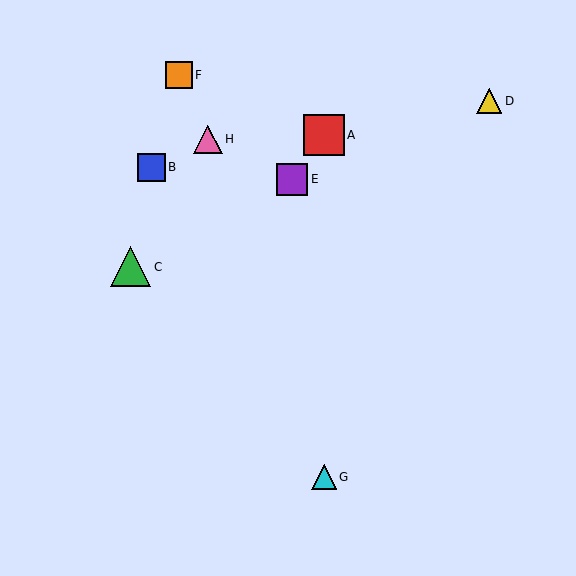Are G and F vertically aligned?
No, G is at x≈324 and F is at x≈179.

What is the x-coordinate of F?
Object F is at x≈179.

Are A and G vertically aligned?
Yes, both are at x≈324.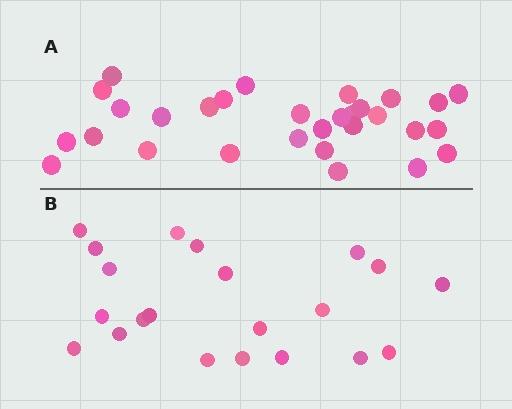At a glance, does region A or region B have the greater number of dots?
Region A (the top region) has more dots.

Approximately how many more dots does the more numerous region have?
Region A has roughly 8 or so more dots than region B.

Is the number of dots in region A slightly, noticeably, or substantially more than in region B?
Region A has noticeably more, but not dramatically so. The ratio is roughly 1.4 to 1.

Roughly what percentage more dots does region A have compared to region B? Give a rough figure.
About 45% more.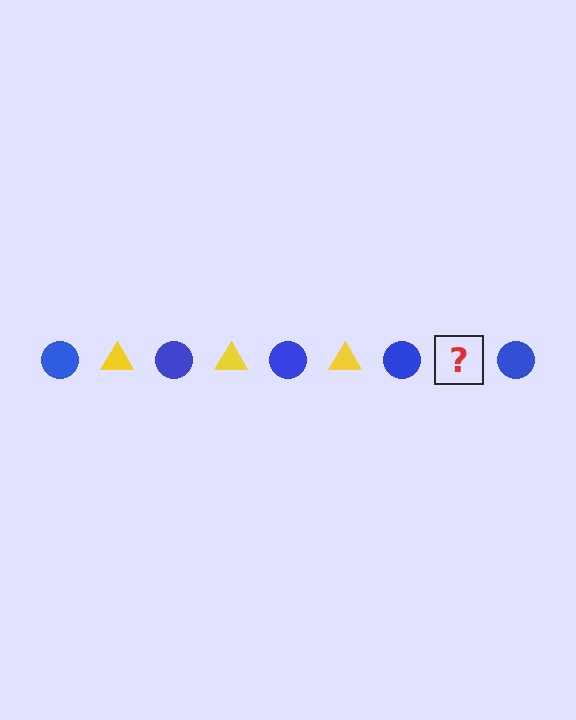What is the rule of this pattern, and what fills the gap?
The rule is that the pattern alternates between blue circle and yellow triangle. The gap should be filled with a yellow triangle.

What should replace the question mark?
The question mark should be replaced with a yellow triangle.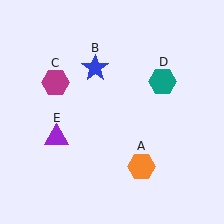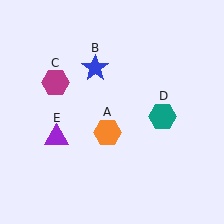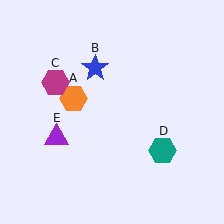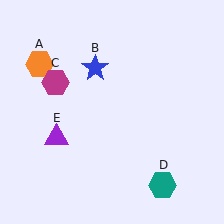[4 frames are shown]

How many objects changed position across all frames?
2 objects changed position: orange hexagon (object A), teal hexagon (object D).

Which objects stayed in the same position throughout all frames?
Blue star (object B) and magenta hexagon (object C) and purple triangle (object E) remained stationary.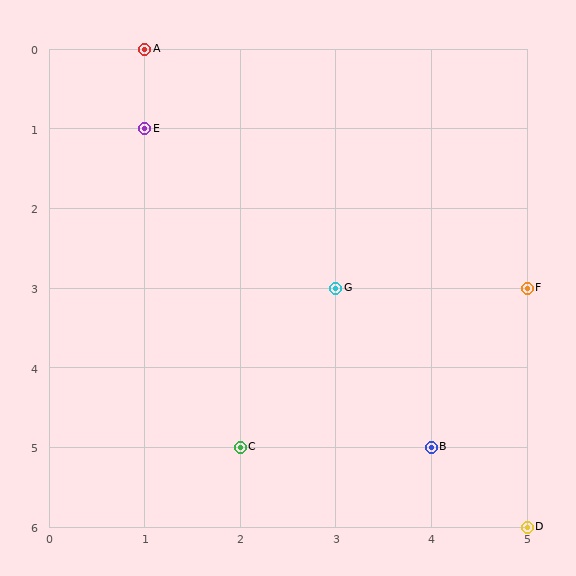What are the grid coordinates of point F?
Point F is at grid coordinates (5, 3).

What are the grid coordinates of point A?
Point A is at grid coordinates (1, 0).